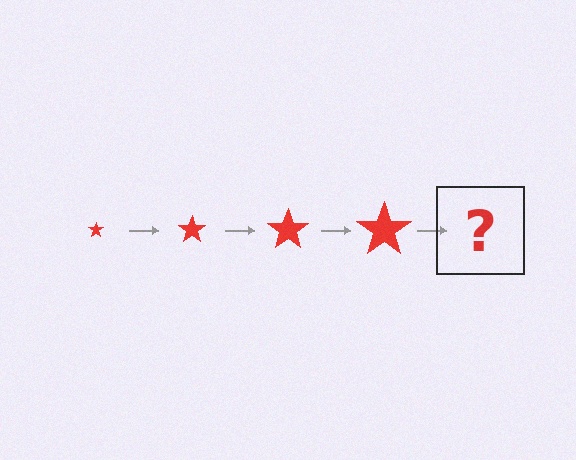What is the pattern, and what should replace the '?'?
The pattern is that the star gets progressively larger each step. The '?' should be a red star, larger than the previous one.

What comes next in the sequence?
The next element should be a red star, larger than the previous one.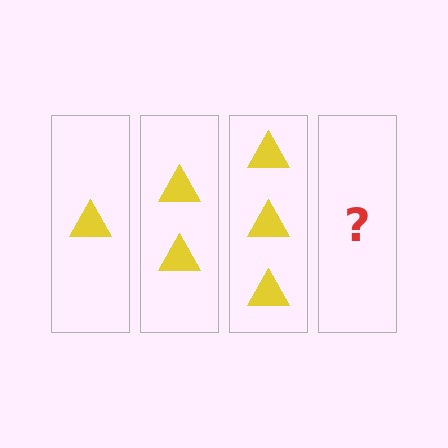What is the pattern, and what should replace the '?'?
The pattern is that each step adds one more triangle. The '?' should be 4 triangles.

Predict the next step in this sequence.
The next step is 4 triangles.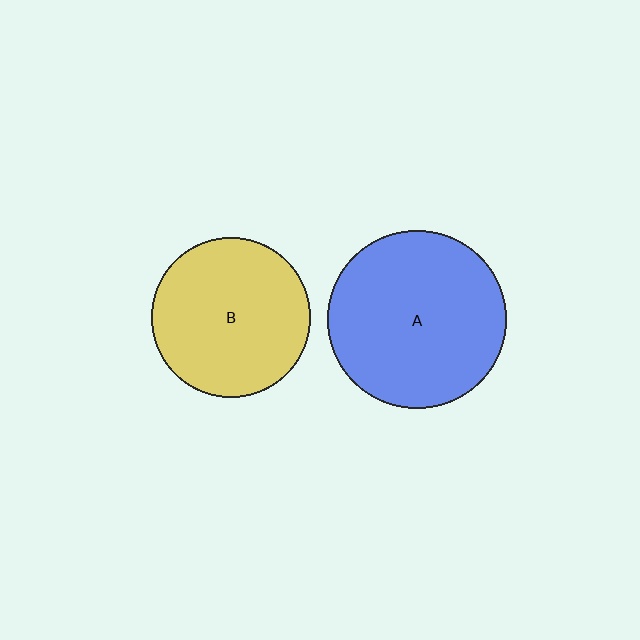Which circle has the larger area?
Circle A (blue).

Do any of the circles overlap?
No, none of the circles overlap.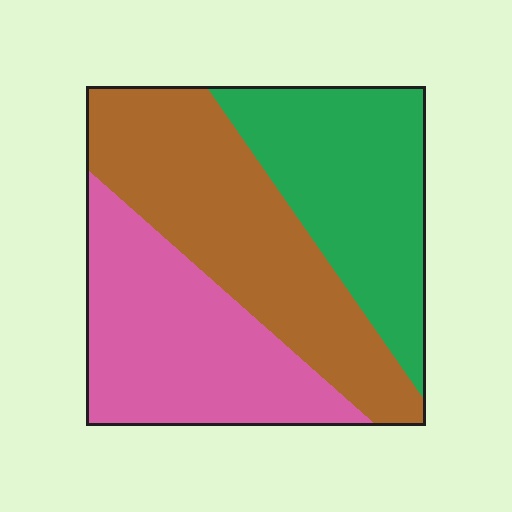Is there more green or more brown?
Brown.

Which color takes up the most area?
Brown, at roughly 35%.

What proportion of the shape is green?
Green covers 30% of the shape.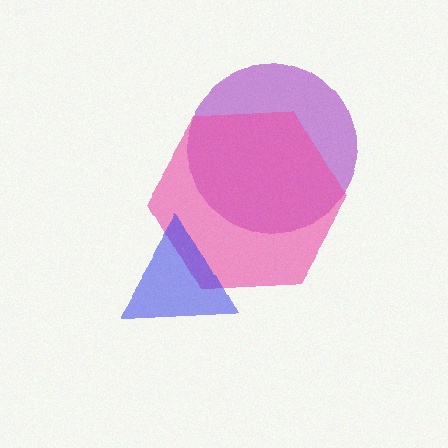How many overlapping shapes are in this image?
There are 3 overlapping shapes in the image.